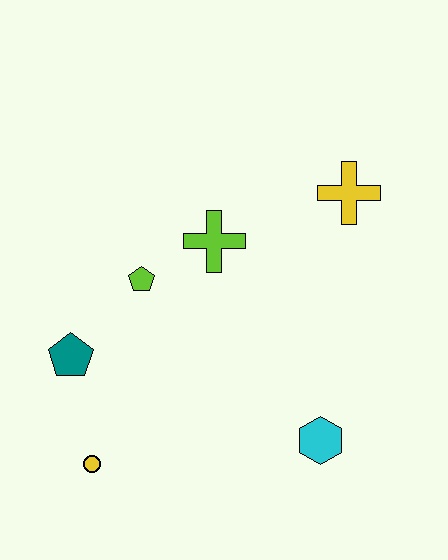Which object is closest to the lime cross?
The lime pentagon is closest to the lime cross.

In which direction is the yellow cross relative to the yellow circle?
The yellow cross is above the yellow circle.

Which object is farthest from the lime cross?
The yellow circle is farthest from the lime cross.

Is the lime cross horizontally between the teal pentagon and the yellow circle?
No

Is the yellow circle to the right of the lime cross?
No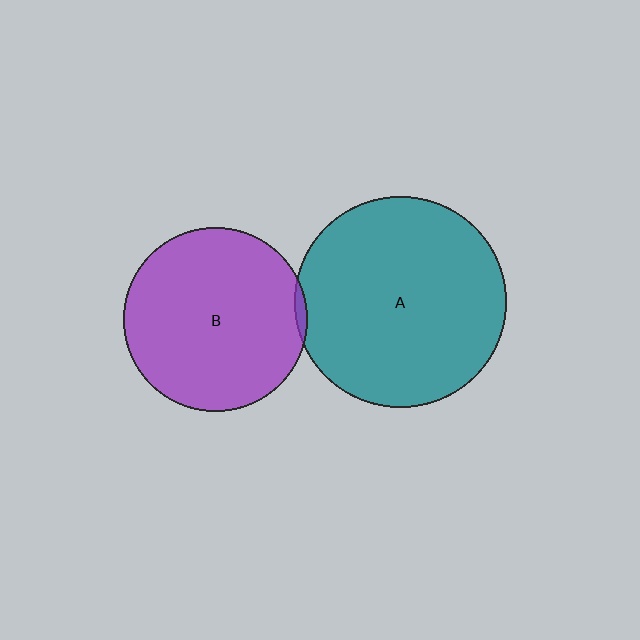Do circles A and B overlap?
Yes.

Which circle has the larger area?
Circle A (teal).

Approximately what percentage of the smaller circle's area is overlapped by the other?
Approximately 5%.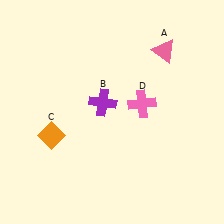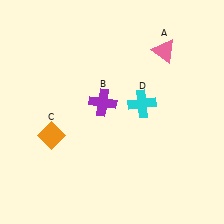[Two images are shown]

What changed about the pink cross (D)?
In Image 1, D is pink. In Image 2, it changed to cyan.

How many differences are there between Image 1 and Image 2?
There is 1 difference between the two images.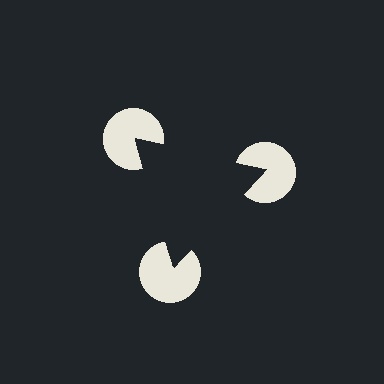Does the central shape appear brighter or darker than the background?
It typically appears slightly darker than the background, even though no actual brightness change is drawn.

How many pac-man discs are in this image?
There are 3 — one at each vertex of the illusory triangle.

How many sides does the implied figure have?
3 sides.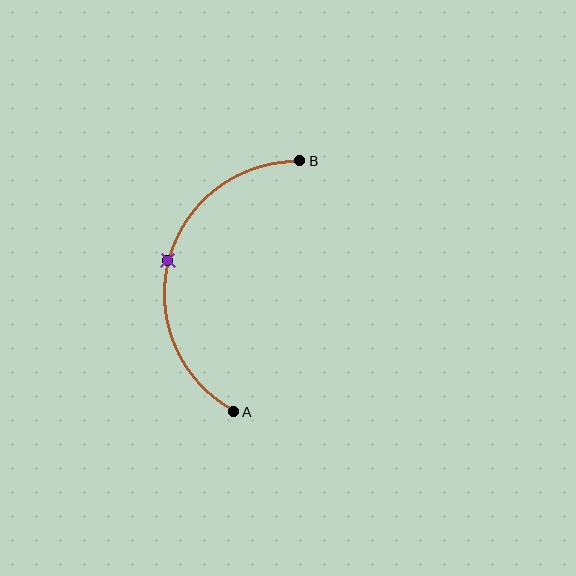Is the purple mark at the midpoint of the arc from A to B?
Yes. The purple mark lies on the arc at equal arc-length from both A and B — it is the arc midpoint.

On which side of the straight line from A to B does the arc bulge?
The arc bulges to the left of the straight line connecting A and B.